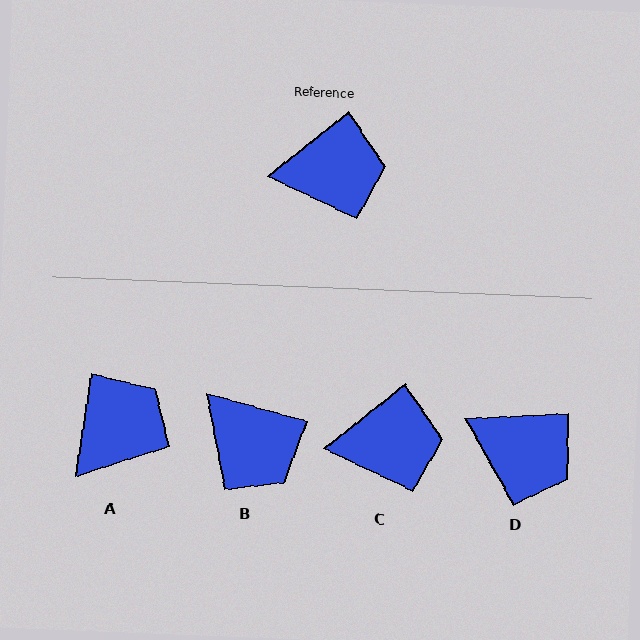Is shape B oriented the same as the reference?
No, it is off by about 54 degrees.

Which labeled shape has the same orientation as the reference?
C.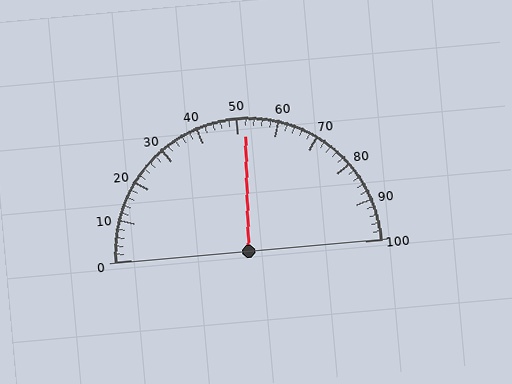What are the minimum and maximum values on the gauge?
The gauge ranges from 0 to 100.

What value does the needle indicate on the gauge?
The needle indicates approximately 52.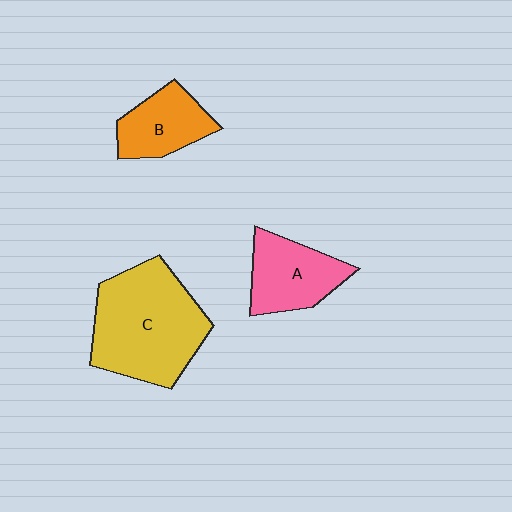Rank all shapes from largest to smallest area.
From largest to smallest: C (yellow), A (pink), B (orange).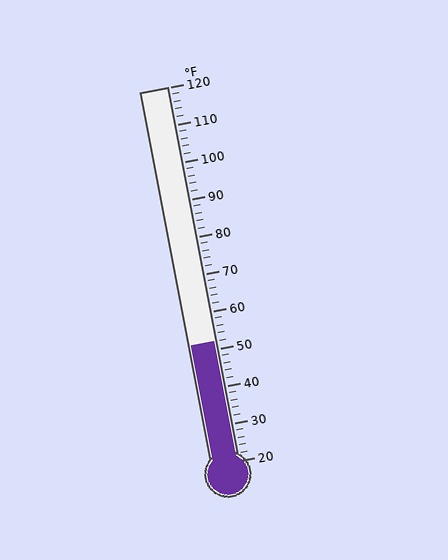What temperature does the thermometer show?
The thermometer shows approximately 52°F.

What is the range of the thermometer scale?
The thermometer scale ranges from 20°F to 120°F.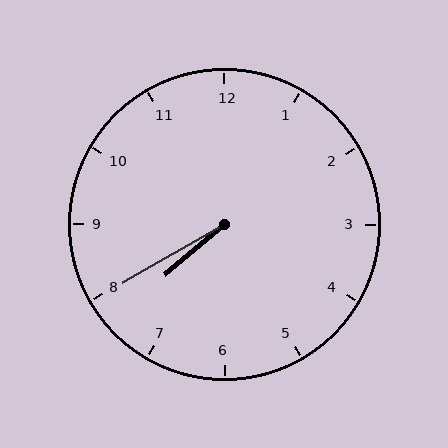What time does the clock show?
7:40.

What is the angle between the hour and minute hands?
Approximately 10 degrees.